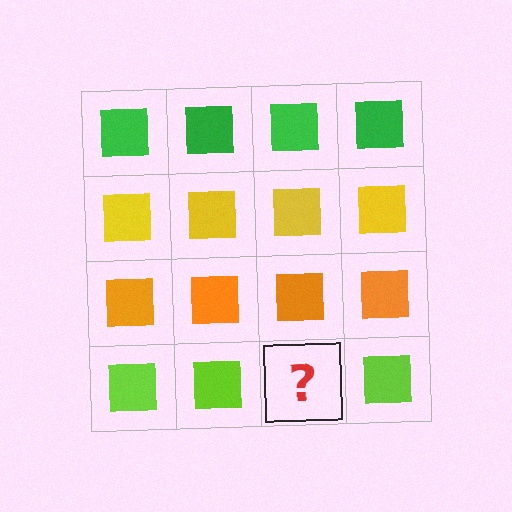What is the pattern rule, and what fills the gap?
The rule is that each row has a consistent color. The gap should be filled with a lime square.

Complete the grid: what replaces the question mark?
The question mark should be replaced with a lime square.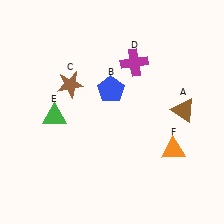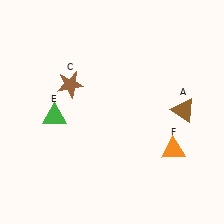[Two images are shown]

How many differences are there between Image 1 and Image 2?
There are 2 differences between the two images.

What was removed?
The magenta cross (D), the blue pentagon (B) were removed in Image 2.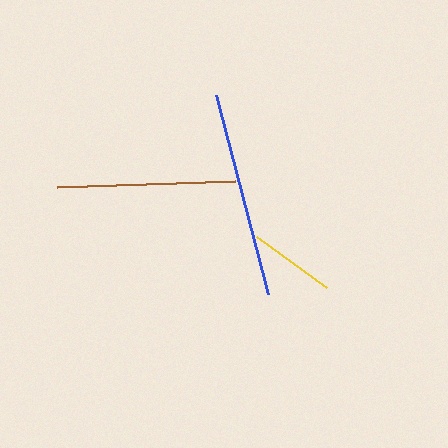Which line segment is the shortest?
The yellow line is the shortest at approximately 87 pixels.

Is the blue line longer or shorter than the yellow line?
The blue line is longer than the yellow line.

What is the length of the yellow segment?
The yellow segment is approximately 87 pixels long.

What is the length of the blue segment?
The blue segment is approximately 205 pixels long.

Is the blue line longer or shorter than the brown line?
The blue line is longer than the brown line.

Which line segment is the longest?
The blue line is the longest at approximately 205 pixels.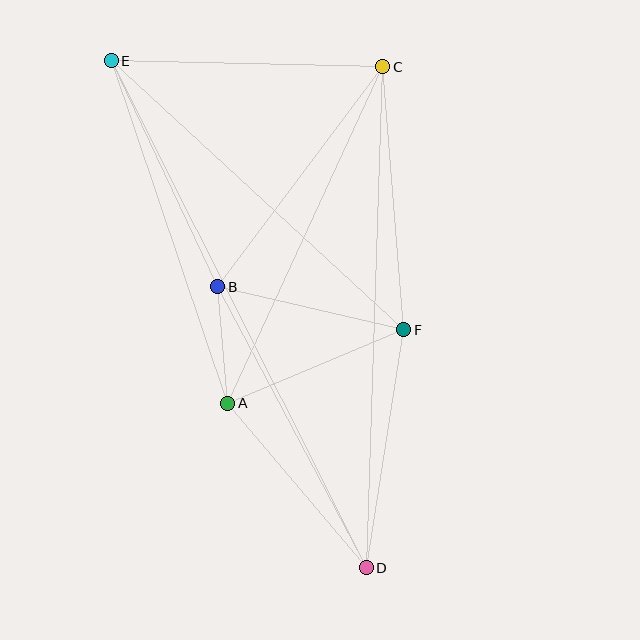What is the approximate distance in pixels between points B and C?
The distance between B and C is approximately 275 pixels.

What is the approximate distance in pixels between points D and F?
The distance between D and F is approximately 241 pixels.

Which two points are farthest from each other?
Points D and E are farthest from each other.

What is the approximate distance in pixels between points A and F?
The distance between A and F is approximately 191 pixels.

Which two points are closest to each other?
Points A and B are closest to each other.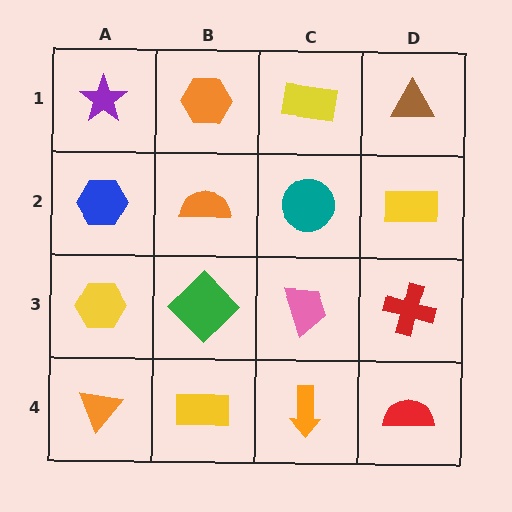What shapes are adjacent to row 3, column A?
A blue hexagon (row 2, column A), an orange triangle (row 4, column A), a green diamond (row 3, column B).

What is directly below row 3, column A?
An orange triangle.